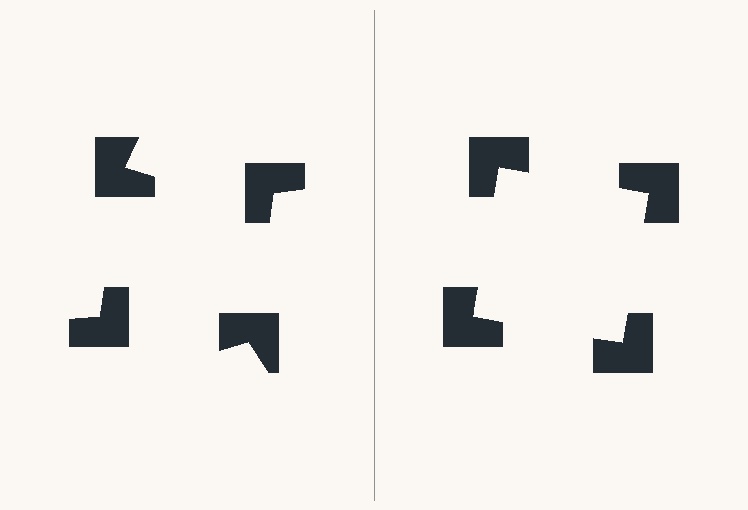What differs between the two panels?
The notched squares are positioned identically on both sides; only the wedge orientations differ. On the right they align to a square; on the left they are misaligned.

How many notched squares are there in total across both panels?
8 — 4 on each side.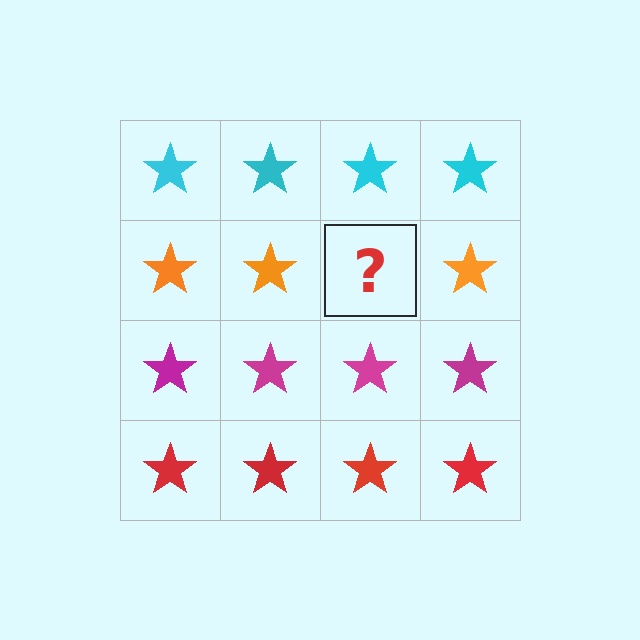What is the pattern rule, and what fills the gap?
The rule is that each row has a consistent color. The gap should be filled with an orange star.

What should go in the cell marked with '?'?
The missing cell should contain an orange star.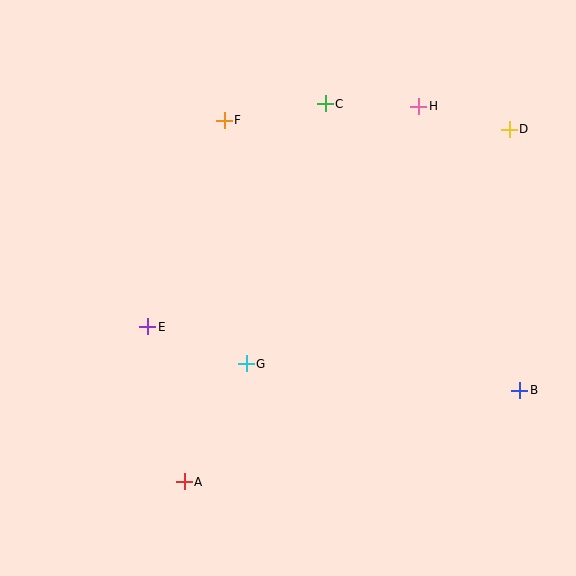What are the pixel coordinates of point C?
Point C is at (325, 104).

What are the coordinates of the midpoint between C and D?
The midpoint between C and D is at (417, 117).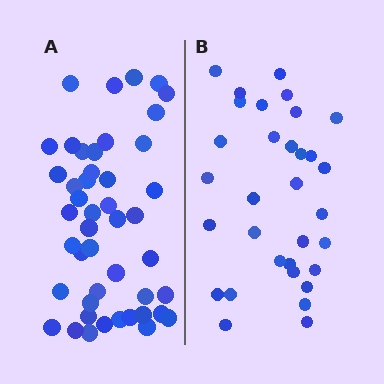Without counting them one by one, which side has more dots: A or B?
Region A (the left region) has more dots.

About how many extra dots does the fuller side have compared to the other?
Region A has approximately 15 more dots than region B.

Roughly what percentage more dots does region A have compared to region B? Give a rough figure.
About 45% more.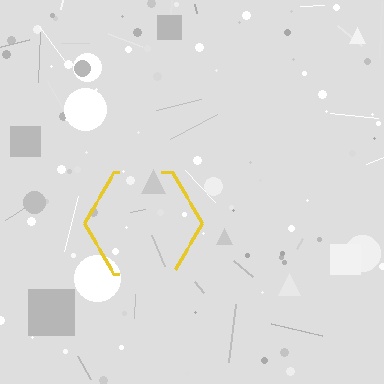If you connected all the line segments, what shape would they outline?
They would outline a hexagon.